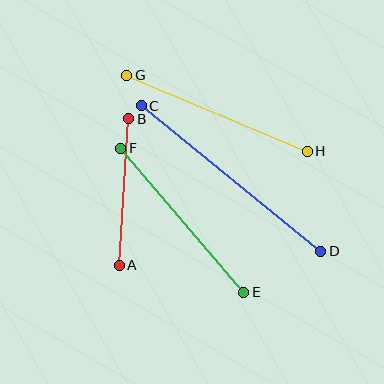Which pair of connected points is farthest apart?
Points C and D are farthest apart.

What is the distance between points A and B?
The distance is approximately 147 pixels.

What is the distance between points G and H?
The distance is approximately 196 pixels.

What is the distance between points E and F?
The distance is approximately 189 pixels.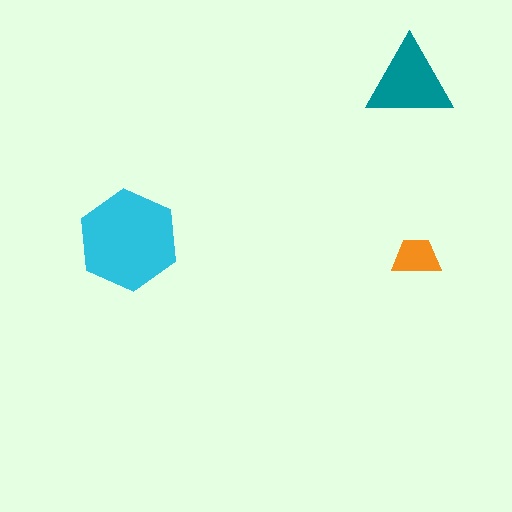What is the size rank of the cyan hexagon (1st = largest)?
1st.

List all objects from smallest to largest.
The orange trapezoid, the teal triangle, the cyan hexagon.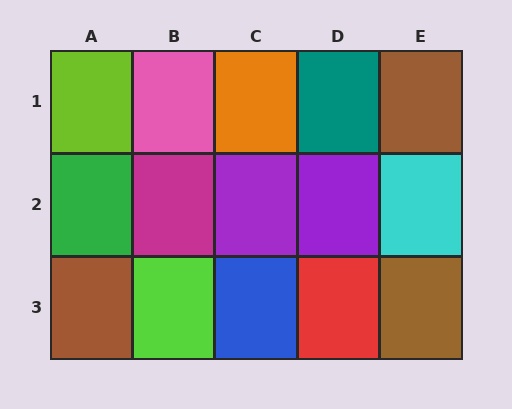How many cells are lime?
2 cells are lime.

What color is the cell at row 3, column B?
Lime.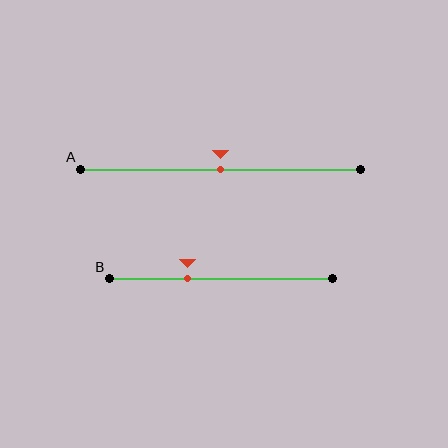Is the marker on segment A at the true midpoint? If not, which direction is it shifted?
Yes, the marker on segment A is at the true midpoint.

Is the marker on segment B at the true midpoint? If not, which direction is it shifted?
No, the marker on segment B is shifted to the left by about 15% of the segment length.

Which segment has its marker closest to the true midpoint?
Segment A has its marker closest to the true midpoint.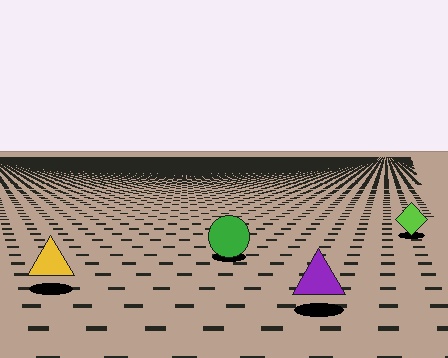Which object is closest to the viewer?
The purple triangle is closest. The texture marks near it are larger and more spread out.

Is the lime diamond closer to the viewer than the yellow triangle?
No. The yellow triangle is closer — you can tell from the texture gradient: the ground texture is coarser near it.